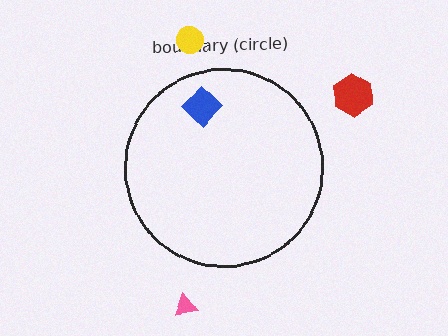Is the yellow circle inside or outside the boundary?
Outside.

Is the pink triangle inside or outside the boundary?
Outside.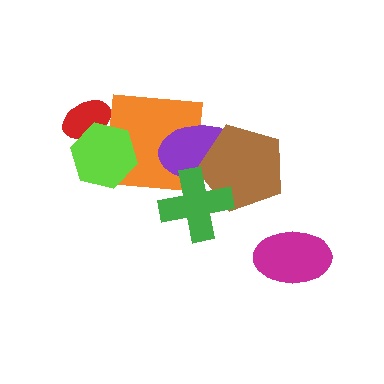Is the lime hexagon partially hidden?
No, no other shape covers it.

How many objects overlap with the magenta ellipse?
0 objects overlap with the magenta ellipse.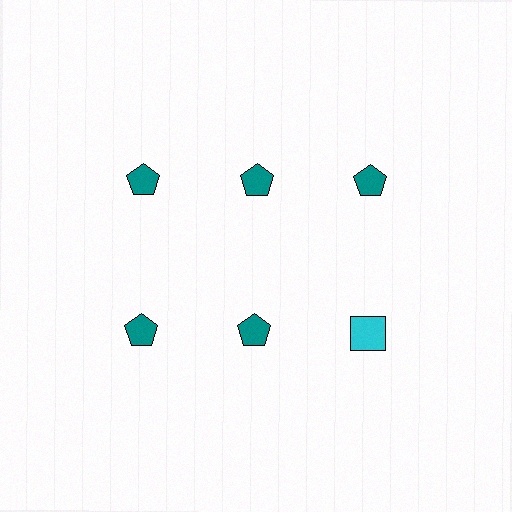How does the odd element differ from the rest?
It differs in both color (cyan instead of teal) and shape (square instead of pentagon).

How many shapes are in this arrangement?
There are 6 shapes arranged in a grid pattern.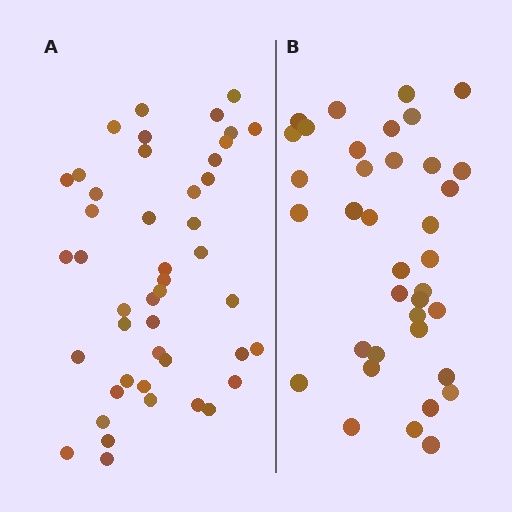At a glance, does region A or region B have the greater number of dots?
Region A (the left region) has more dots.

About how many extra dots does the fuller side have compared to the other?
Region A has roughly 8 or so more dots than region B.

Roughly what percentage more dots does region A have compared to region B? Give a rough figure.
About 20% more.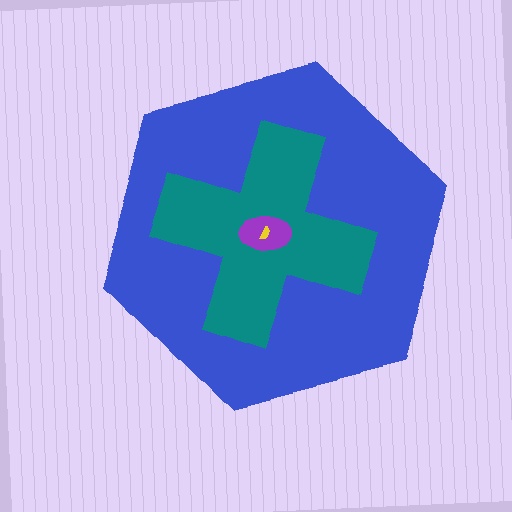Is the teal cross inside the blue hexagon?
Yes.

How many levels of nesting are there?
4.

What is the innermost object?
The yellow semicircle.